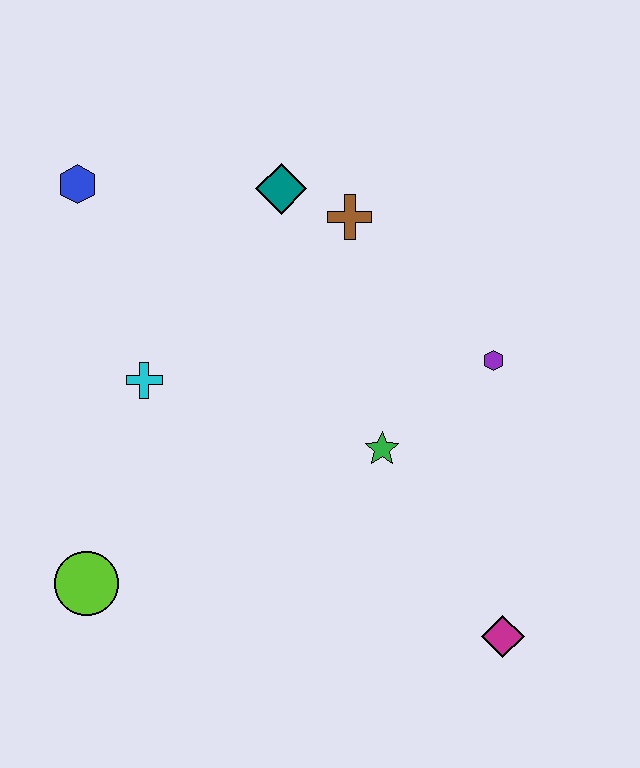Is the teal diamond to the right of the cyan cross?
Yes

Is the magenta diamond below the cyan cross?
Yes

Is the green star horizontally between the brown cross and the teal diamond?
No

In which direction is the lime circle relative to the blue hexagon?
The lime circle is below the blue hexagon.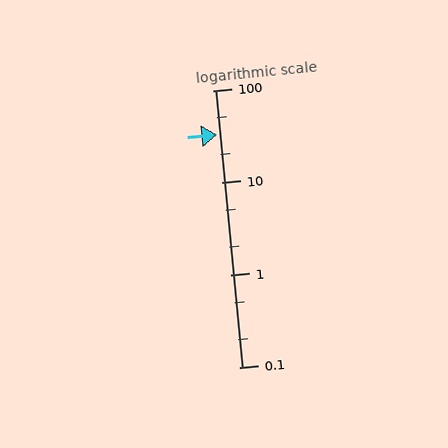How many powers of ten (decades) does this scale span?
The scale spans 3 decades, from 0.1 to 100.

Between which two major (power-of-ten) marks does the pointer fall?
The pointer is between 10 and 100.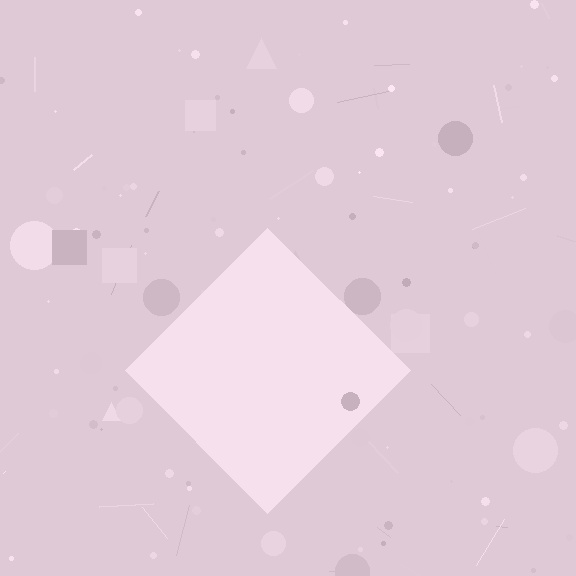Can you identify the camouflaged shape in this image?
The camouflaged shape is a diamond.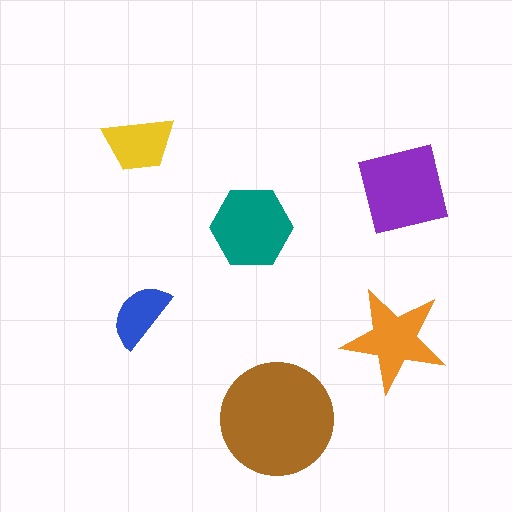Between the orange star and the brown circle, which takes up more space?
The brown circle.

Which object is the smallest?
The blue semicircle.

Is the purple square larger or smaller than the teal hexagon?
Larger.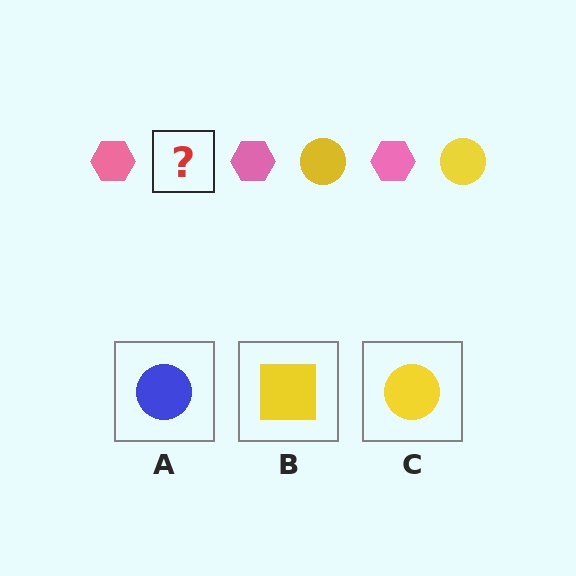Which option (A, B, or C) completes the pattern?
C.